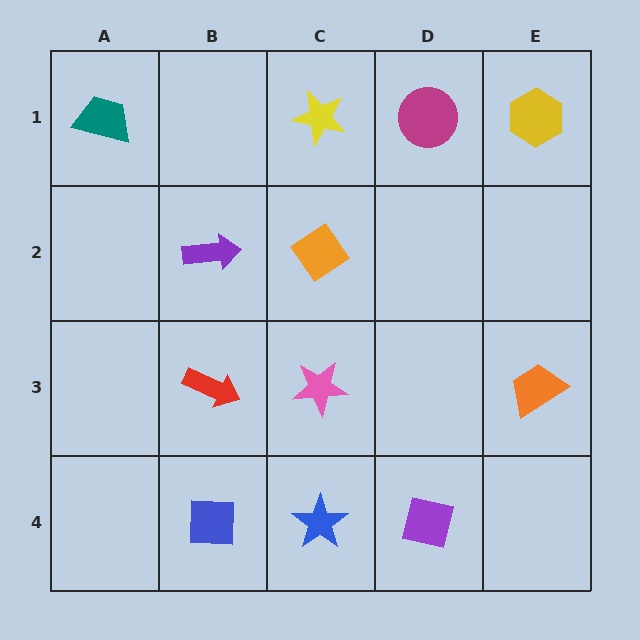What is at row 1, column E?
A yellow hexagon.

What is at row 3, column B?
A red arrow.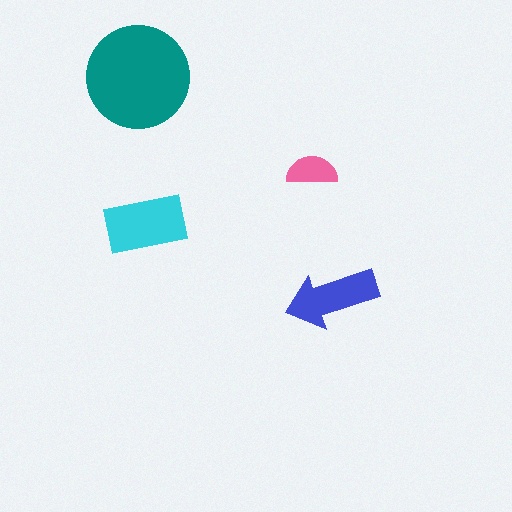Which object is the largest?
The teal circle.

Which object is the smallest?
The pink semicircle.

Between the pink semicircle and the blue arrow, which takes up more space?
The blue arrow.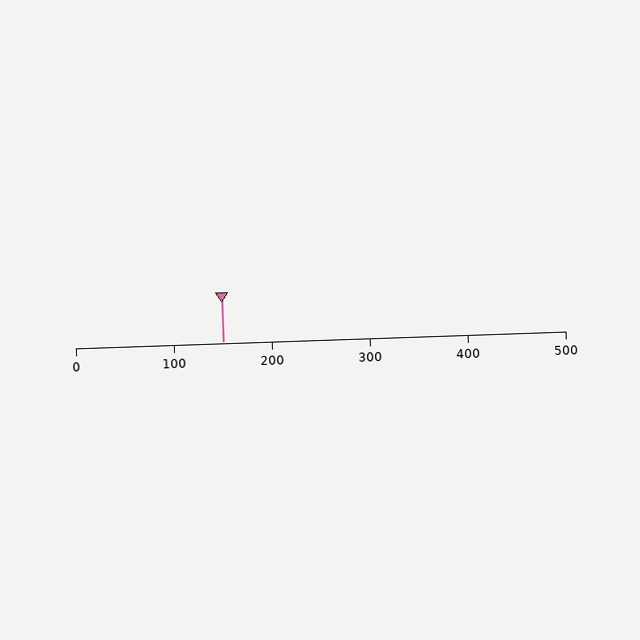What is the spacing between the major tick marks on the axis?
The major ticks are spaced 100 apart.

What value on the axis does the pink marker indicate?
The marker indicates approximately 150.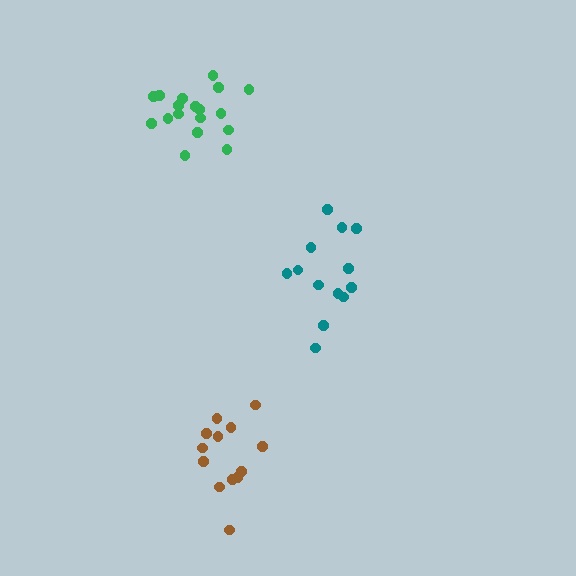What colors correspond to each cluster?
The clusters are colored: teal, brown, green.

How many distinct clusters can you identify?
There are 3 distinct clusters.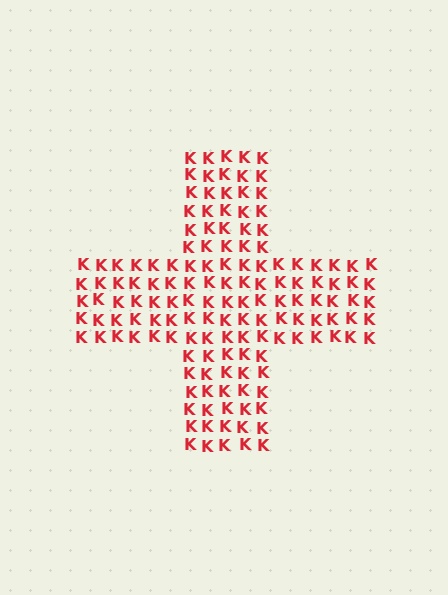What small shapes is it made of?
It is made of small letter K's.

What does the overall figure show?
The overall figure shows a cross.